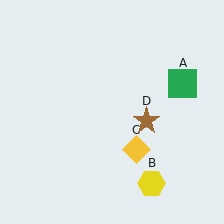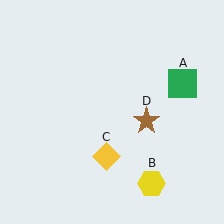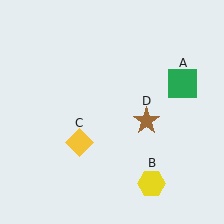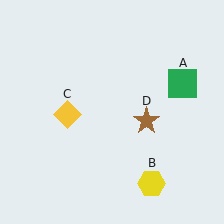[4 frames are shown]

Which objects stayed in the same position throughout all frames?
Green square (object A) and yellow hexagon (object B) and brown star (object D) remained stationary.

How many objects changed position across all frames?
1 object changed position: yellow diamond (object C).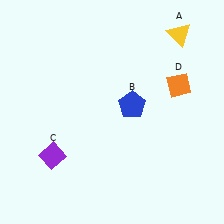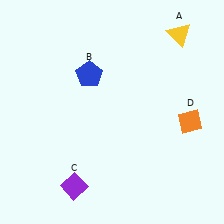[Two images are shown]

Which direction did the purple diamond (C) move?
The purple diamond (C) moved down.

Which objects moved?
The objects that moved are: the blue pentagon (B), the purple diamond (C), the orange diamond (D).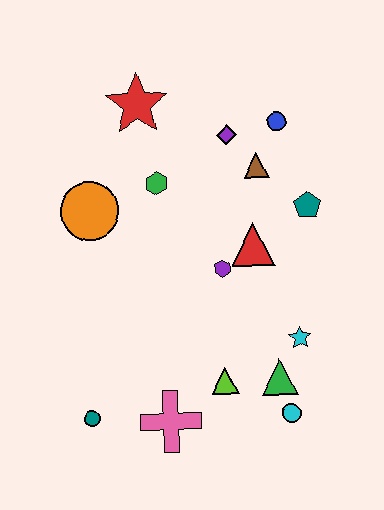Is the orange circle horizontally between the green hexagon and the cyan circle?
No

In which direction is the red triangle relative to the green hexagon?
The red triangle is to the right of the green hexagon.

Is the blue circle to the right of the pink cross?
Yes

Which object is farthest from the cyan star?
The red star is farthest from the cyan star.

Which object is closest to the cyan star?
The green triangle is closest to the cyan star.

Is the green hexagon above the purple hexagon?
Yes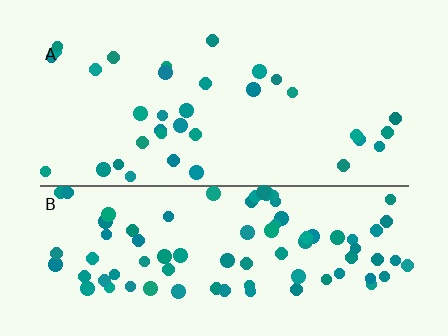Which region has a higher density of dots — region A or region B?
B (the bottom).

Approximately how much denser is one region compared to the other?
Approximately 2.4× — region B over region A.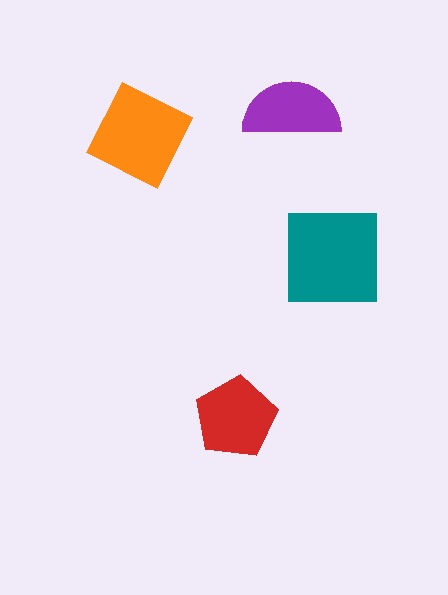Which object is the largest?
The teal square.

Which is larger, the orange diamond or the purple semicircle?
The orange diamond.